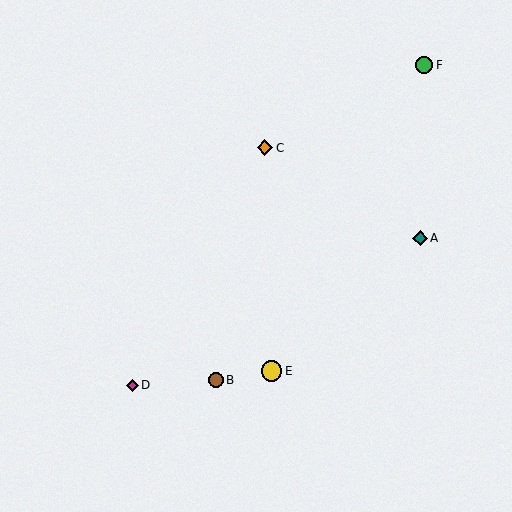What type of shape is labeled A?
Shape A is a teal diamond.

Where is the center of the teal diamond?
The center of the teal diamond is at (420, 238).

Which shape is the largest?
The yellow circle (labeled E) is the largest.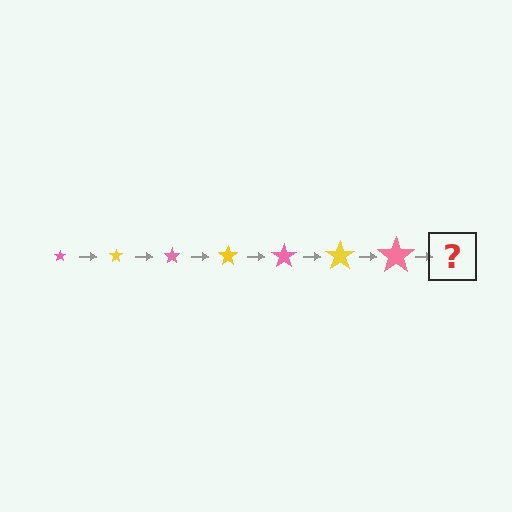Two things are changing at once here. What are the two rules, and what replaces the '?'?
The two rules are that the star grows larger each step and the color cycles through pink and yellow. The '?' should be a yellow star, larger than the previous one.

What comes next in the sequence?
The next element should be a yellow star, larger than the previous one.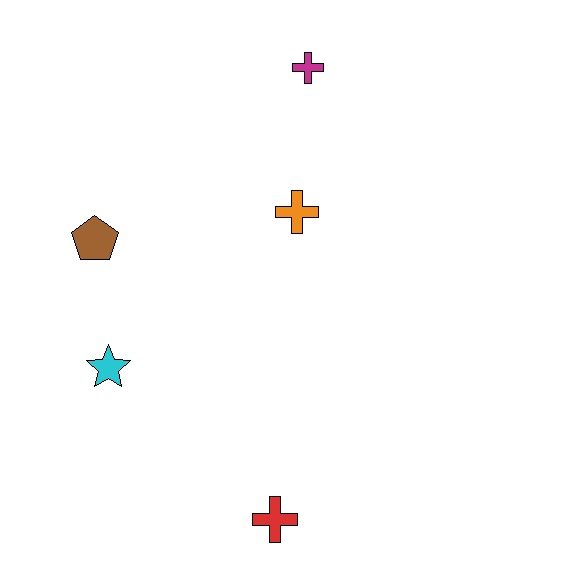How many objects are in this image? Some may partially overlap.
There are 5 objects.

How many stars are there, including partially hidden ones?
There is 1 star.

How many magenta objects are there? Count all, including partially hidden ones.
There is 1 magenta object.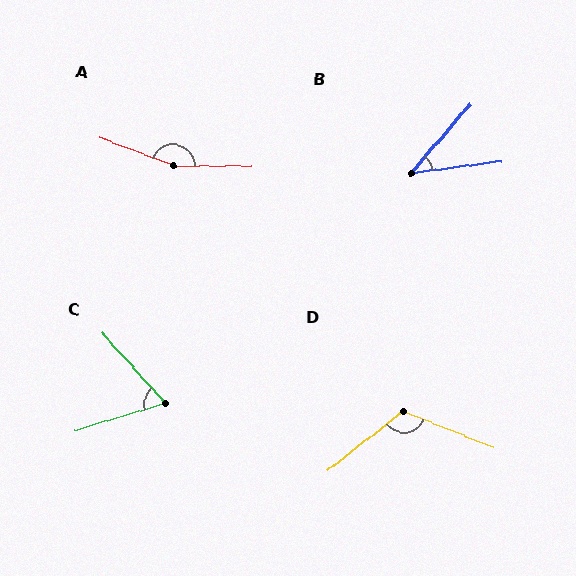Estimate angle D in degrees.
Approximately 120 degrees.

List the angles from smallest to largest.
B (41°), C (65°), D (120°), A (159°).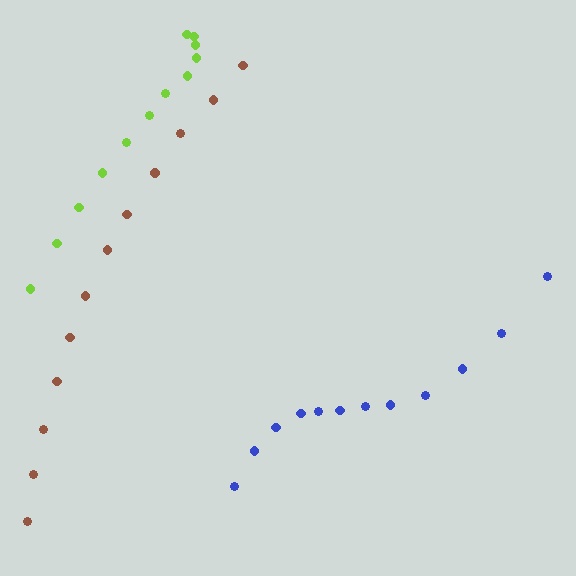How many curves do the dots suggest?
There are 3 distinct paths.